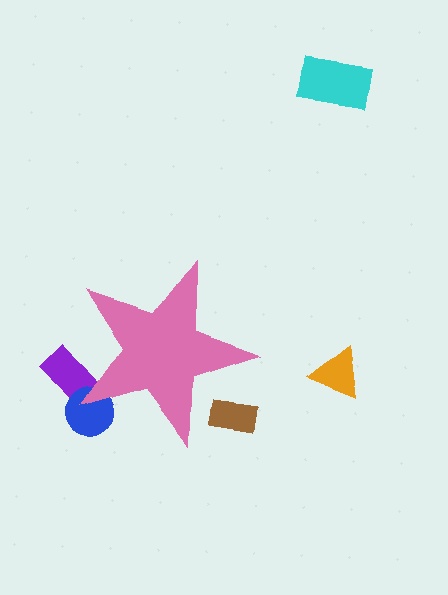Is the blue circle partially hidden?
Yes, the blue circle is partially hidden behind the pink star.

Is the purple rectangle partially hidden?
Yes, the purple rectangle is partially hidden behind the pink star.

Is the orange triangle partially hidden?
No, the orange triangle is fully visible.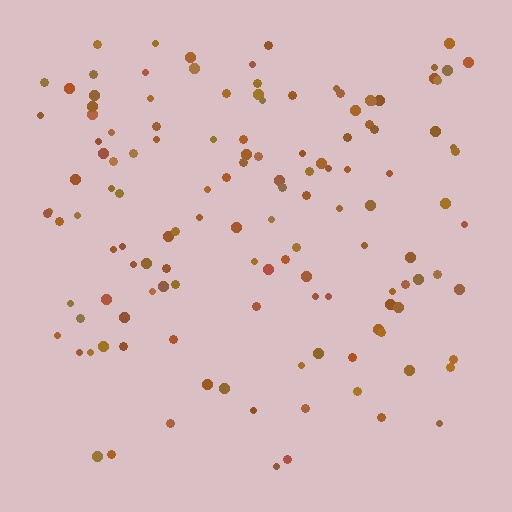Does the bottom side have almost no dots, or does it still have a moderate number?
Still a moderate number, just noticeably fewer than the top.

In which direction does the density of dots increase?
From bottom to top, with the top side densest.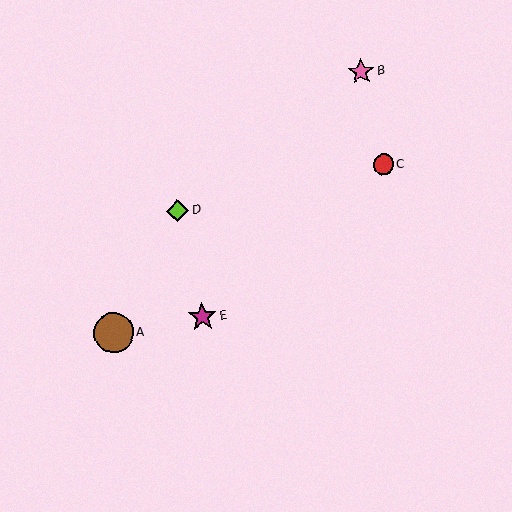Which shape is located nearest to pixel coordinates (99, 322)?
The brown circle (labeled A) at (114, 333) is nearest to that location.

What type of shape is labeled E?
Shape E is a magenta star.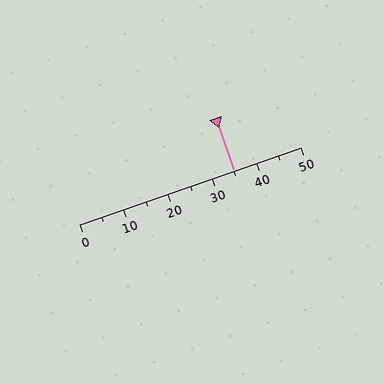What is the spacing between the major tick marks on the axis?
The major ticks are spaced 10 apart.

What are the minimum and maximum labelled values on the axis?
The axis runs from 0 to 50.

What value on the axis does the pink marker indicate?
The marker indicates approximately 35.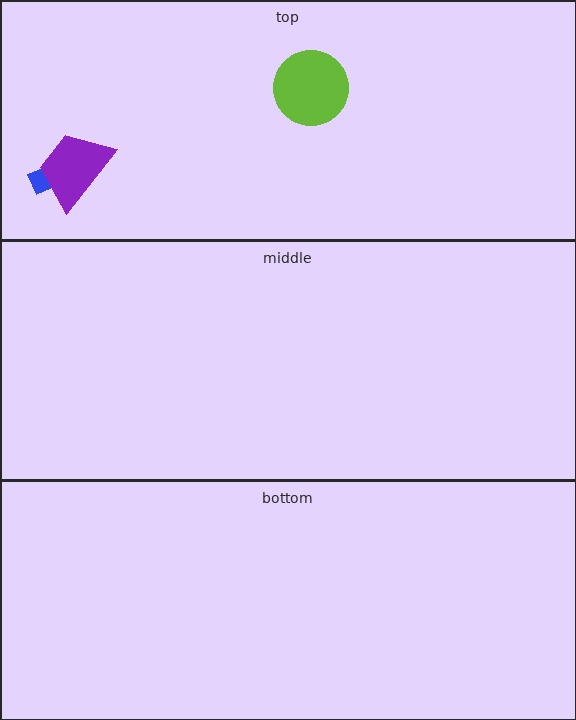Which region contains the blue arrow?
The top region.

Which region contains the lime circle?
The top region.